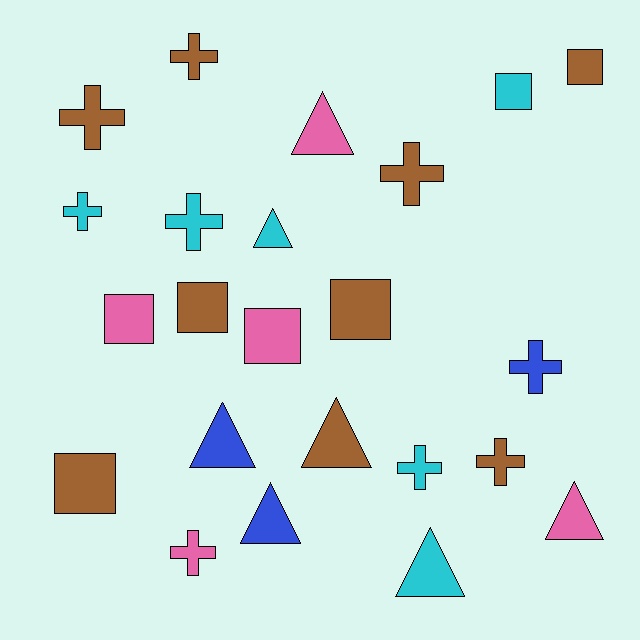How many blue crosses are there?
There is 1 blue cross.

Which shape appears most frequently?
Cross, with 9 objects.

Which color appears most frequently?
Brown, with 9 objects.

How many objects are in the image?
There are 23 objects.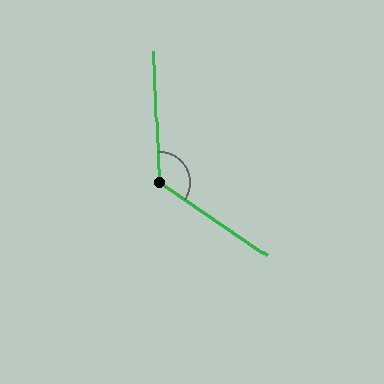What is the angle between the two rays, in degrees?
Approximately 126 degrees.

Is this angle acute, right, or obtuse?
It is obtuse.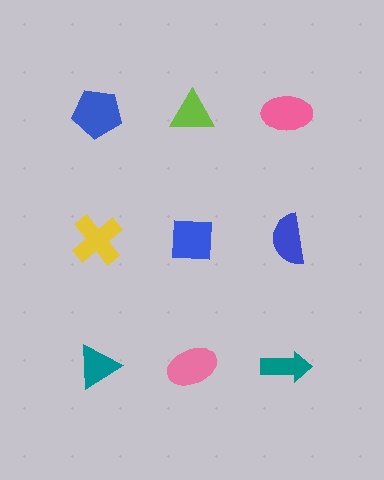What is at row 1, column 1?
A blue pentagon.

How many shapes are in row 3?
3 shapes.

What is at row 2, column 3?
A blue semicircle.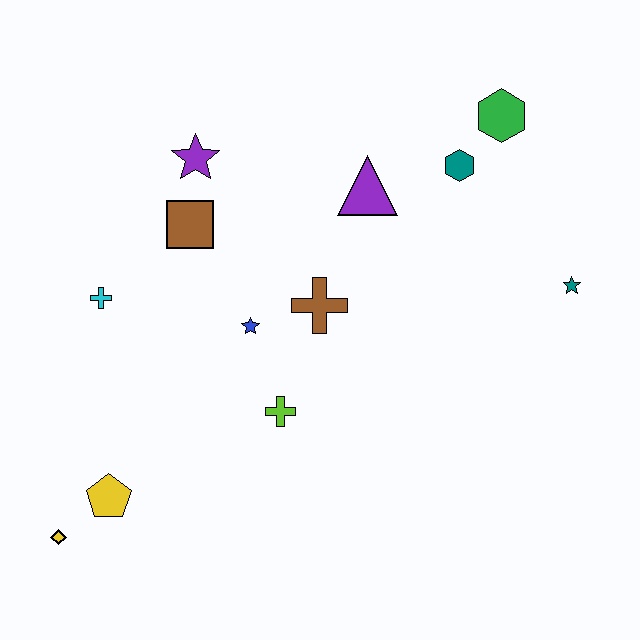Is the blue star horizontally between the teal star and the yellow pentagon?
Yes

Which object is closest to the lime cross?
The blue star is closest to the lime cross.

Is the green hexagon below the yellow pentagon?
No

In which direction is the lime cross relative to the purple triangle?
The lime cross is below the purple triangle.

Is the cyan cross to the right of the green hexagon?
No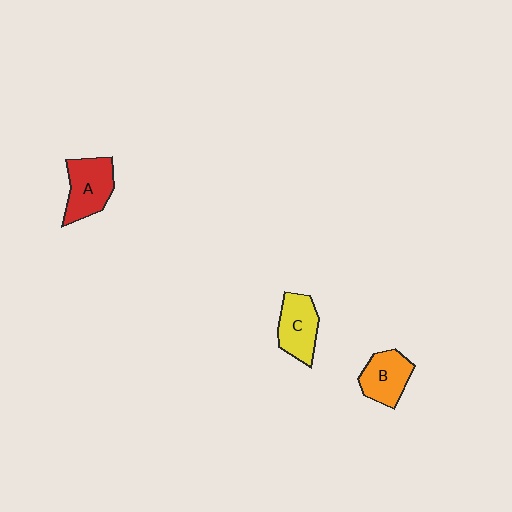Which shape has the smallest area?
Shape B (orange).